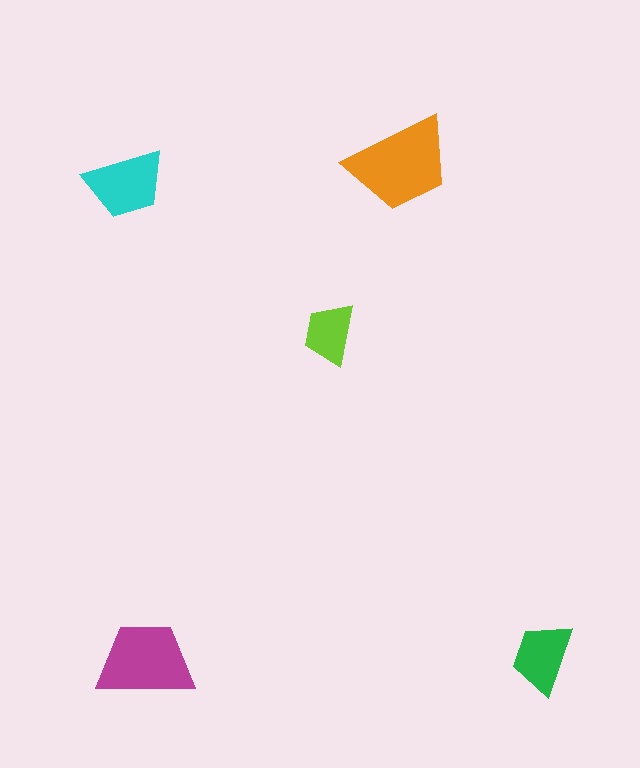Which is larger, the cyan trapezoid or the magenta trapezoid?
The magenta one.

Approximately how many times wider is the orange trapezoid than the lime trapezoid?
About 1.5 times wider.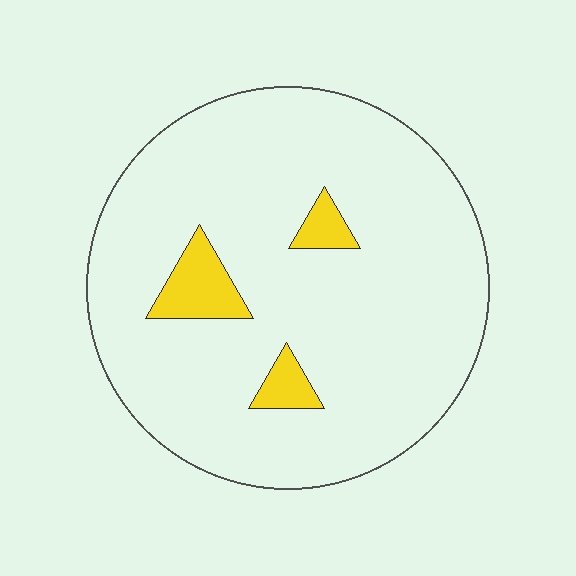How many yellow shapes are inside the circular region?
3.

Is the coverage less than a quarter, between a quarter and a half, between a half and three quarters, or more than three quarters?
Less than a quarter.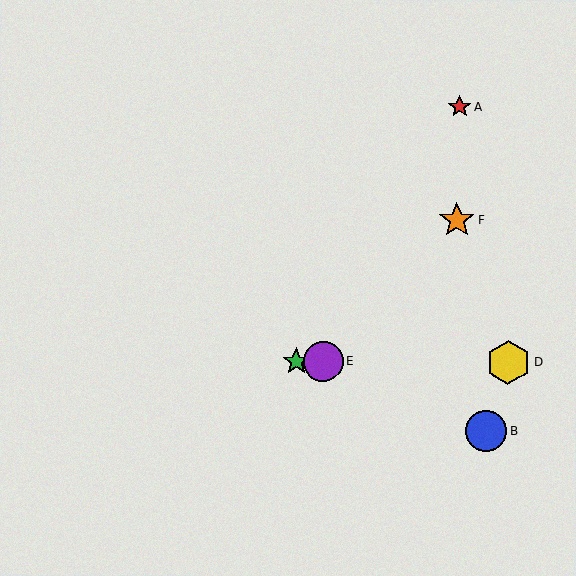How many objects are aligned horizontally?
3 objects (C, D, E) are aligned horizontally.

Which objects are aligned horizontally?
Objects C, D, E are aligned horizontally.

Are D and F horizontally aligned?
No, D is at y≈363 and F is at y≈220.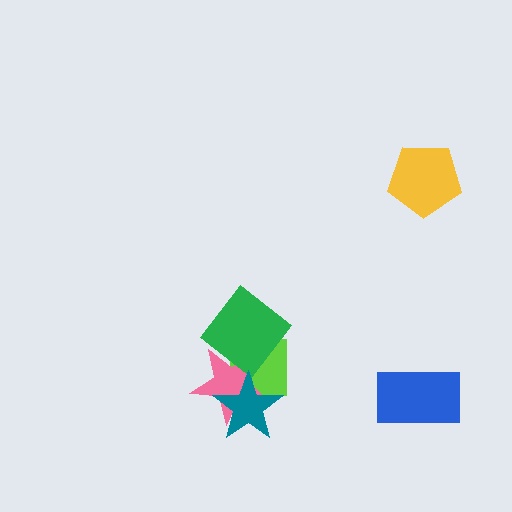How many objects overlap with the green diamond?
2 objects overlap with the green diamond.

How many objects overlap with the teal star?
2 objects overlap with the teal star.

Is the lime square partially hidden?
Yes, it is partially covered by another shape.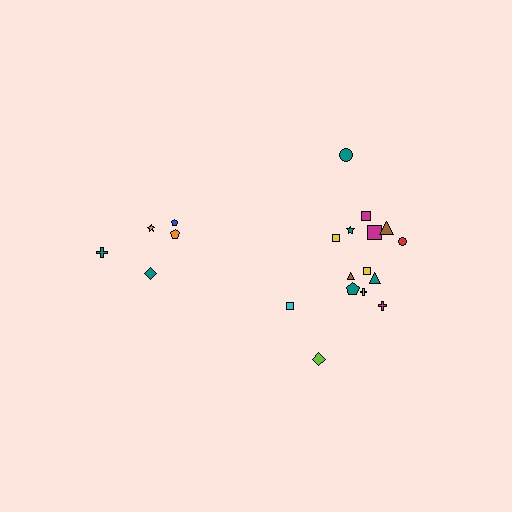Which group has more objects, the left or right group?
The right group.